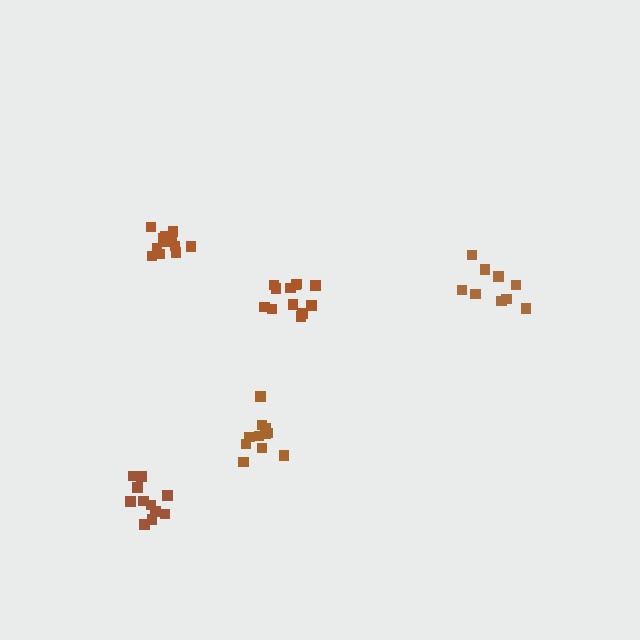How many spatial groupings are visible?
There are 5 spatial groupings.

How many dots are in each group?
Group 1: 12 dots, Group 2: 12 dots, Group 3: 12 dots, Group 4: 11 dots, Group 5: 9 dots (56 total).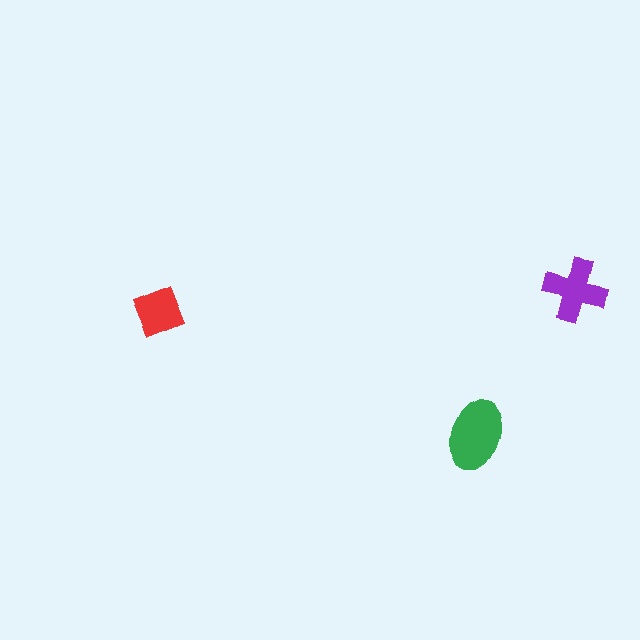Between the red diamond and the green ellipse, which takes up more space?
The green ellipse.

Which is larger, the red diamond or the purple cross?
The purple cross.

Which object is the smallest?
The red diamond.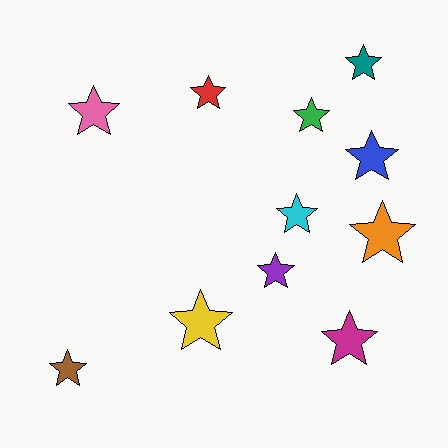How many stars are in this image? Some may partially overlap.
There are 11 stars.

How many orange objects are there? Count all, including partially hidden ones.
There is 1 orange object.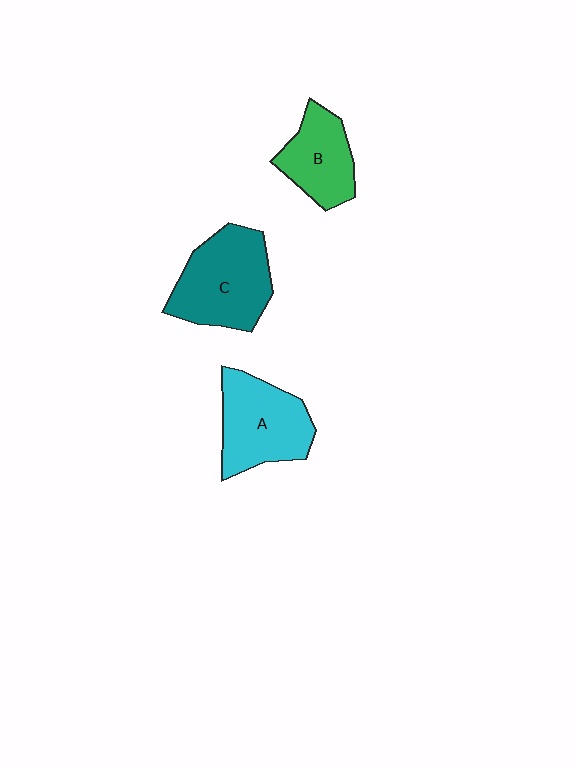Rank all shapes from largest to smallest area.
From largest to smallest: C (teal), A (cyan), B (green).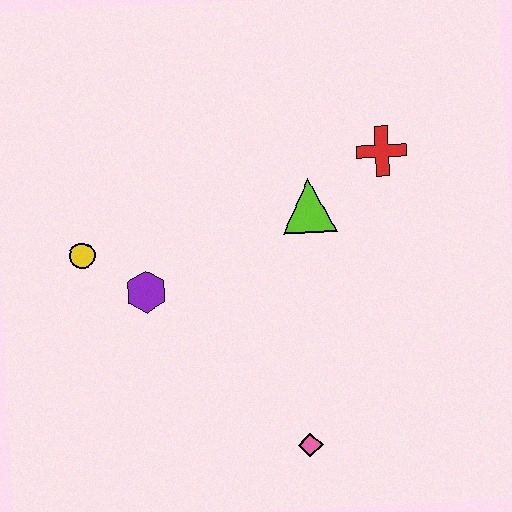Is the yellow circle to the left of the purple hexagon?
Yes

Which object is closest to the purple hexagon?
The yellow circle is closest to the purple hexagon.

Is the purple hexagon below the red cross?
Yes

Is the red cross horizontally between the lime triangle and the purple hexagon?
No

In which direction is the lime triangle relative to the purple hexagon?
The lime triangle is to the right of the purple hexagon.